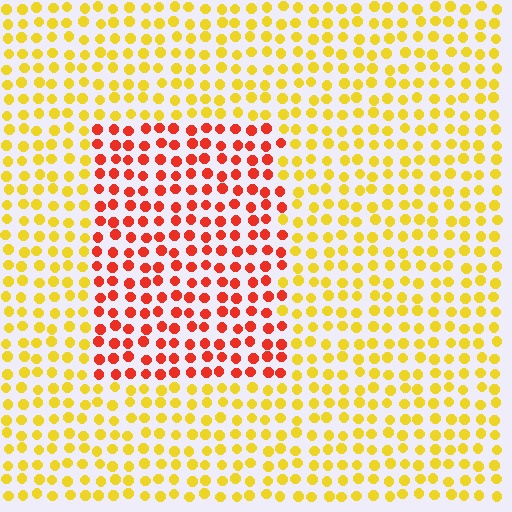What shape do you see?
I see a rectangle.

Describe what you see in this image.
The image is filled with small yellow elements in a uniform arrangement. A rectangle-shaped region is visible where the elements are tinted to a slightly different hue, forming a subtle color boundary.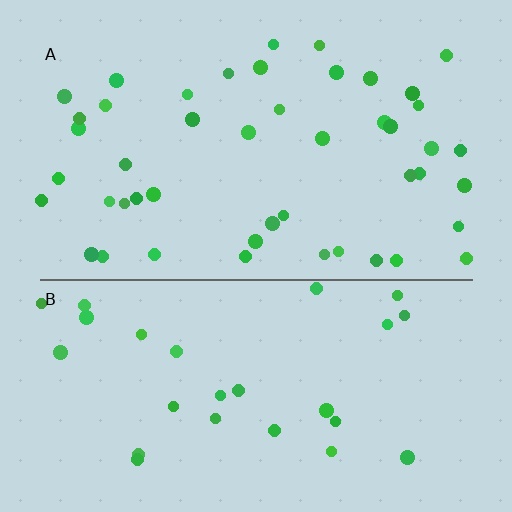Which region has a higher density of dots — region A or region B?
A (the top).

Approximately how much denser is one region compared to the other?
Approximately 1.7× — region A over region B.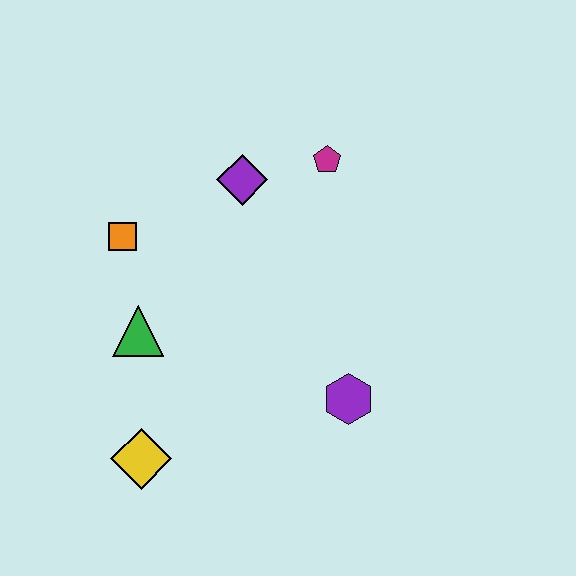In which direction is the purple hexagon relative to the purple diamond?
The purple hexagon is below the purple diamond.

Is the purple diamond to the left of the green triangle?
No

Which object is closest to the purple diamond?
The magenta pentagon is closest to the purple diamond.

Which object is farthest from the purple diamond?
The yellow diamond is farthest from the purple diamond.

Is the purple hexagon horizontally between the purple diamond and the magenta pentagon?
No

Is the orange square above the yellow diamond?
Yes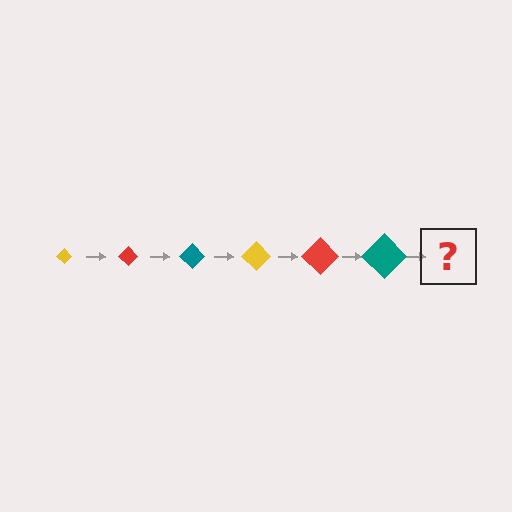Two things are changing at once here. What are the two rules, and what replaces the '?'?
The two rules are that the diamond grows larger each step and the color cycles through yellow, red, and teal. The '?' should be a yellow diamond, larger than the previous one.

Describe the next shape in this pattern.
It should be a yellow diamond, larger than the previous one.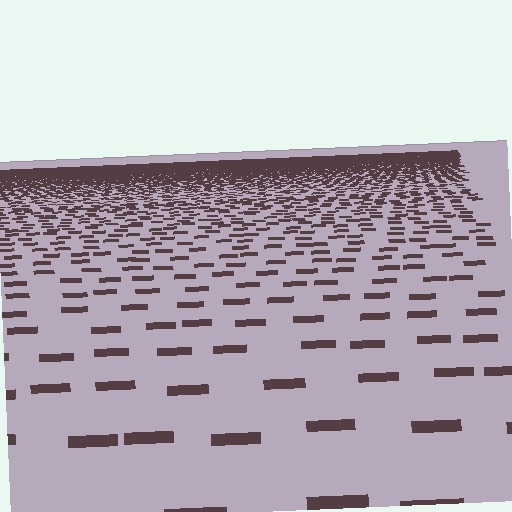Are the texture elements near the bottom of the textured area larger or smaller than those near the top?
Larger. Near the bottom, elements are closer to the viewer and appear at a bigger on-screen size.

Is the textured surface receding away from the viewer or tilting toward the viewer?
The surface is receding away from the viewer. Texture elements get smaller and denser toward the top.